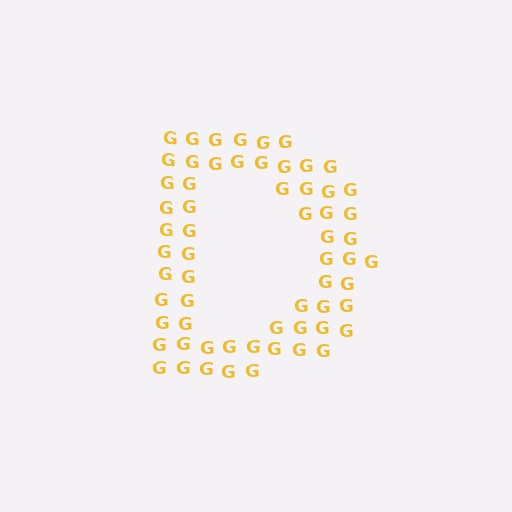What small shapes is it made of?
It is made of small letter G's.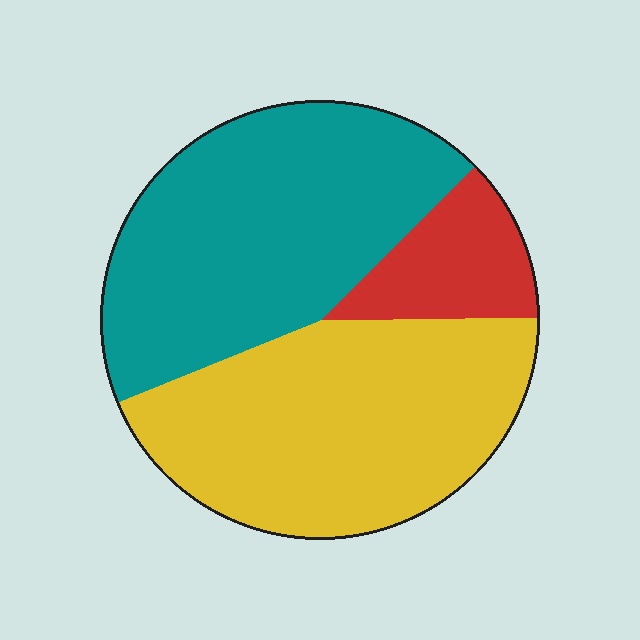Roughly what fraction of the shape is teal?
Teal covers 44% of the shape.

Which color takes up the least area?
Red, at roughly 10%.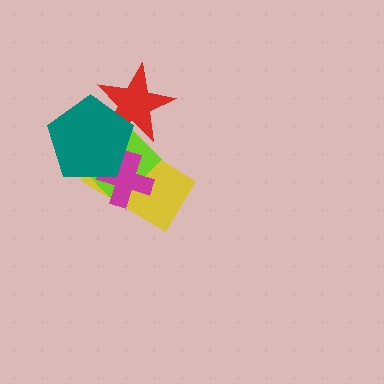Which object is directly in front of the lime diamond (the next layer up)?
The magenta cross is directly in front of the lime diamond.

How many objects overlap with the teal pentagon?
4 objects overlap with the teal pentagon.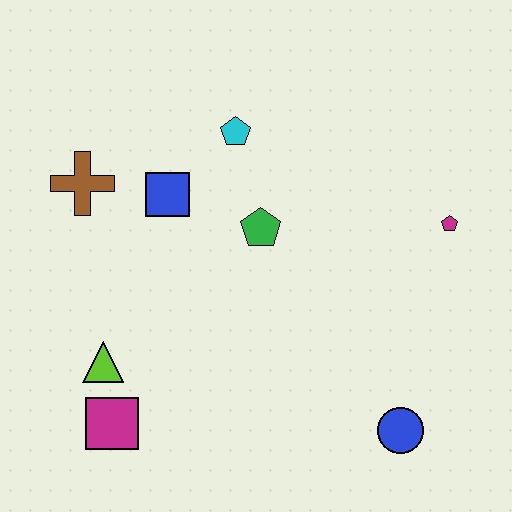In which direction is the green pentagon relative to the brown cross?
The green pentagon is to the right of the brown cross.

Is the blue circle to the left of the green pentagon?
No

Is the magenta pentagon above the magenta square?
Yes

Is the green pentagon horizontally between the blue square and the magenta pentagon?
Yes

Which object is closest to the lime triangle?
The magenta square is closest to the lime triangle.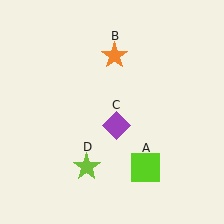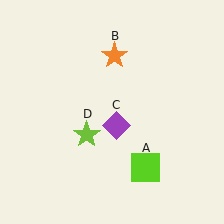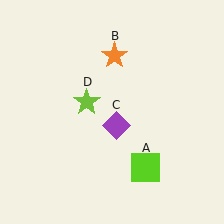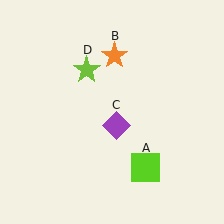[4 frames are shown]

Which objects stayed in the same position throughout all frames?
Lime square (object A) and orange star (object B) and purple diamond (object C) remained stationary.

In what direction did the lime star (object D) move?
The lime star (object D) moved up.